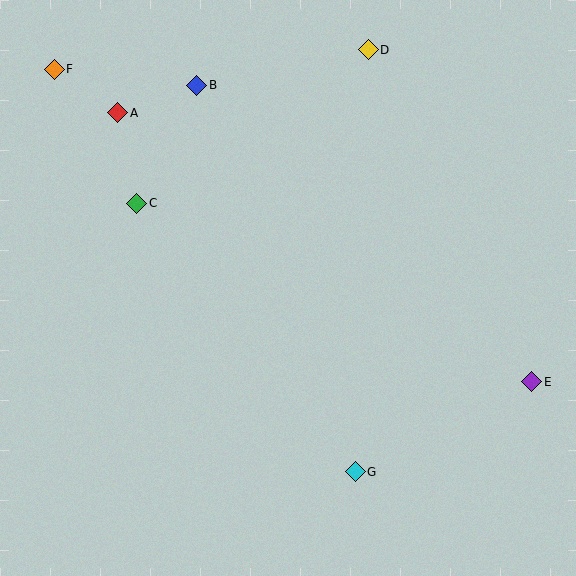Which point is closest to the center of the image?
Point C at (137, 203) is closest to the center.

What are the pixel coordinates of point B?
Point B is at (197, 85).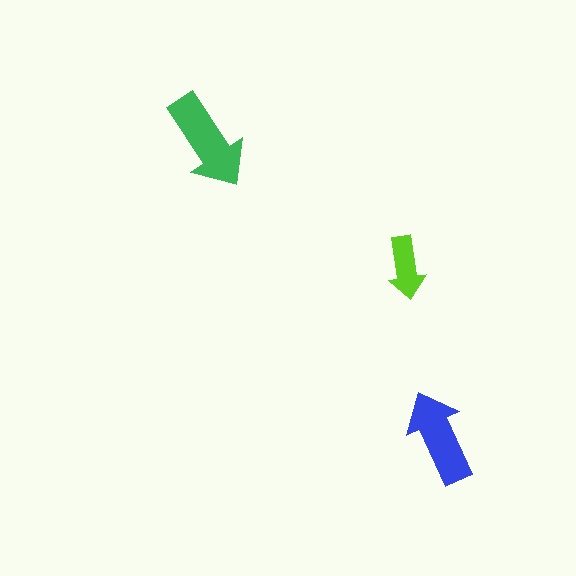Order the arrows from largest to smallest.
the green one, the blue one, the lime one.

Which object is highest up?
The green arrow is topmost.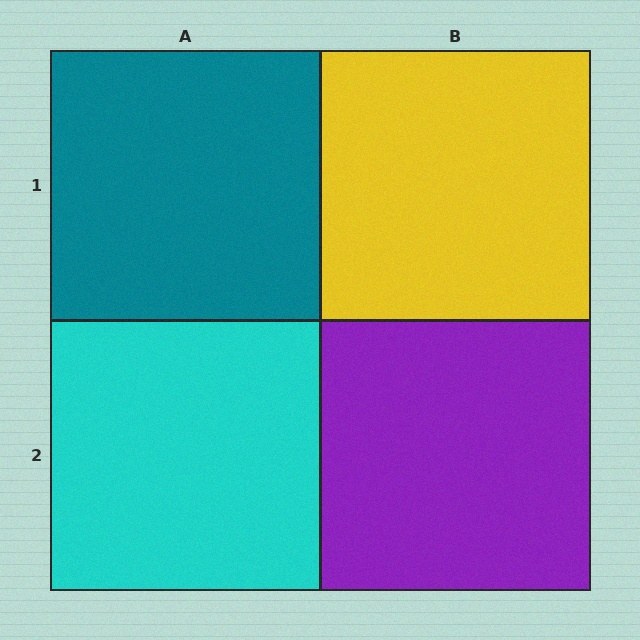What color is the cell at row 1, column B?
Yellow.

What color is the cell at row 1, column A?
Teal.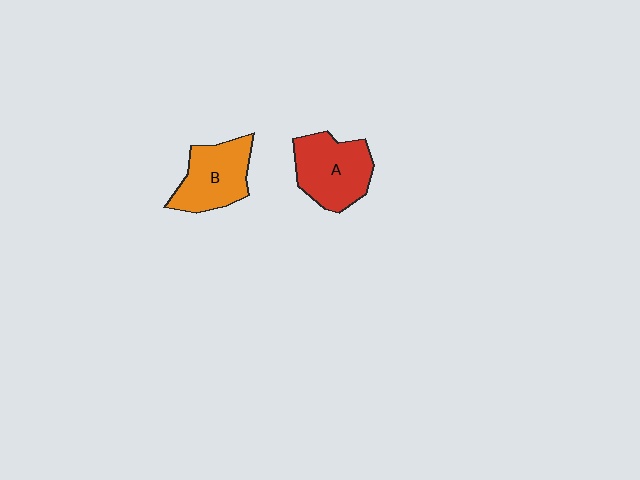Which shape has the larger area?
Shape A (red).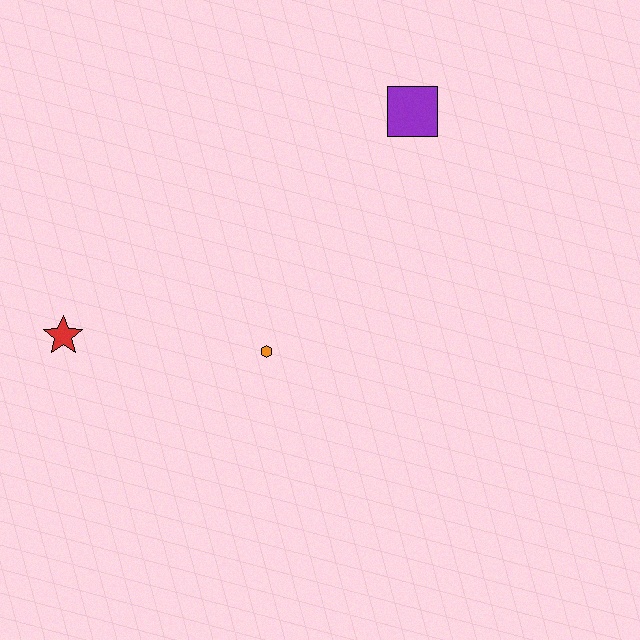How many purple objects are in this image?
There is 1 purple object.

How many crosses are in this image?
There are no crosses.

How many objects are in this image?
There are 3 objects.